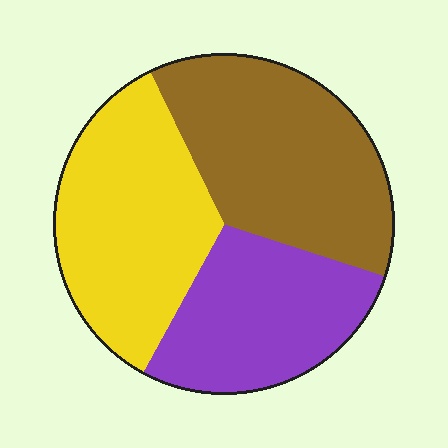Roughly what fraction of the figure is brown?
Brown takes up about three eighths (3/8) of the figure.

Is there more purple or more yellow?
Yellow.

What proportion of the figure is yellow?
Yellow takes up between a quarter and a half of the figure.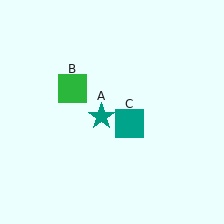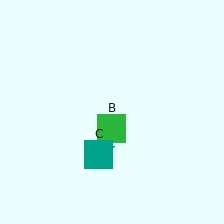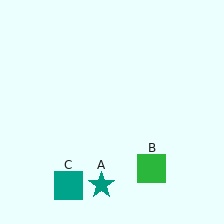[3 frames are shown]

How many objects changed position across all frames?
3 objects changed position: teal star (object A), green square (object B), teal square (object C).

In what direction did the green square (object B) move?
The green square (object B) moved down and to the right.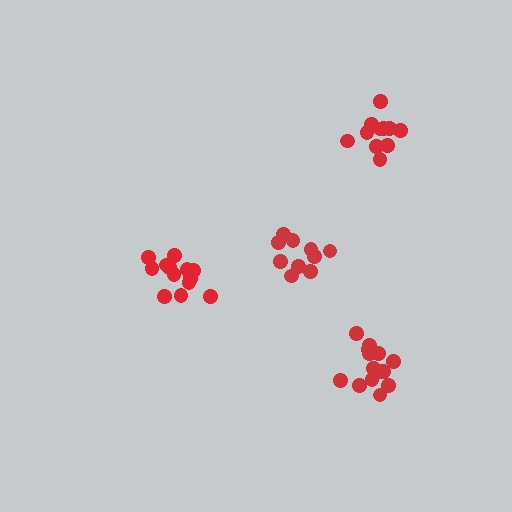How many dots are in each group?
Group 1: 14 dots, Group 2: 11 dots, Group 3: 10 dots, Group 4: 13 dots (48 total).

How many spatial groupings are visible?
There are 4 spatial groupings.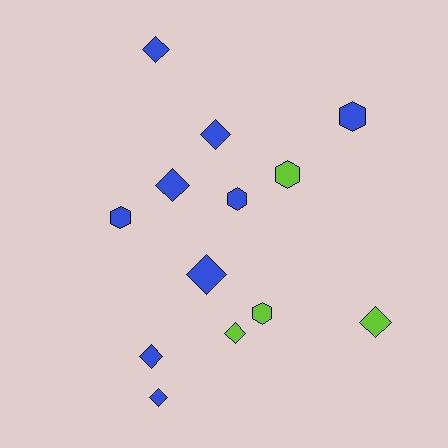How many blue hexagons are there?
There are 3 blue hexagons.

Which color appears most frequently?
Blue, with 9 objects.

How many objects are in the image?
There are 13 objects.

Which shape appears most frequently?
Diamond, with 8 objects.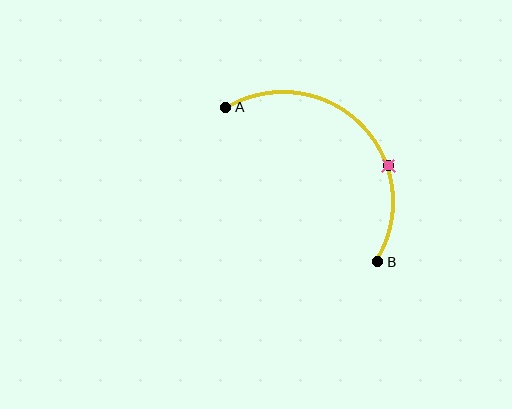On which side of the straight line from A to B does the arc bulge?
The arc bulges above and to the right of the straight line connecting A and B.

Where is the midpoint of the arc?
The arc midpoint is the point on the curve farthest from the straight line joining A and B. It sits above and to the right of that line.